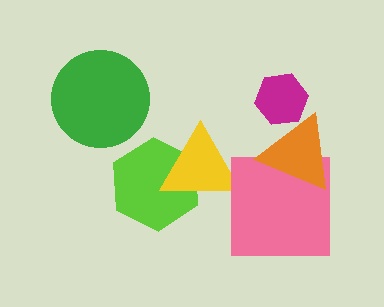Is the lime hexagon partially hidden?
Yes, it is partially covered by another shape.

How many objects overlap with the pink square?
1 object overlaps with the pink square.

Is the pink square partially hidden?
Yes, it is partially covered by another shape.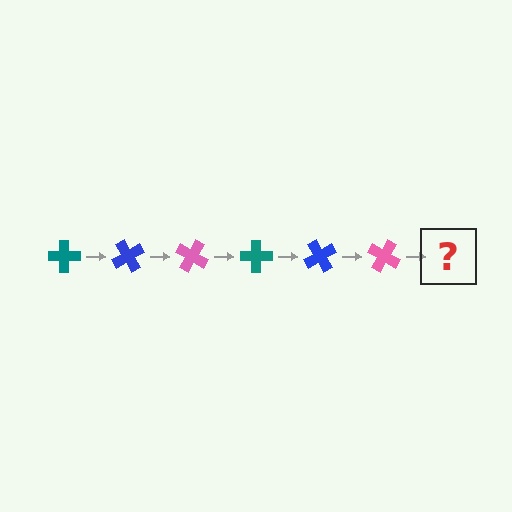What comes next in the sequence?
The next element should be a teal cross, rotated 360 degrees from the start.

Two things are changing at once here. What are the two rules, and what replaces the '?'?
The two rules are that it rotates 60 degrees each step and the color cycles through teal, blue, and pink. The '?' should be a teal cross, rotated 360 degrees from the start.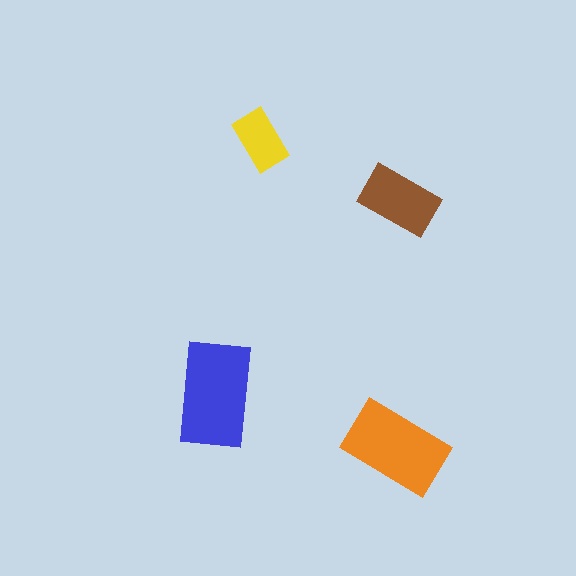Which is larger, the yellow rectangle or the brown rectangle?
The brown one.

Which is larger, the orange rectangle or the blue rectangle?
The blue one.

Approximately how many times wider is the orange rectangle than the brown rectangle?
About 1.5 times wider.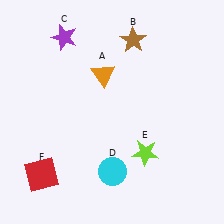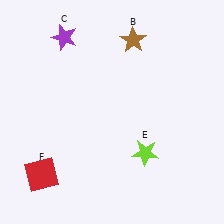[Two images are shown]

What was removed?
The cyan circle (D), the orange triangle (A) were removed in Image 2.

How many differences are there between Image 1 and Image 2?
There are 2 differences between the two images.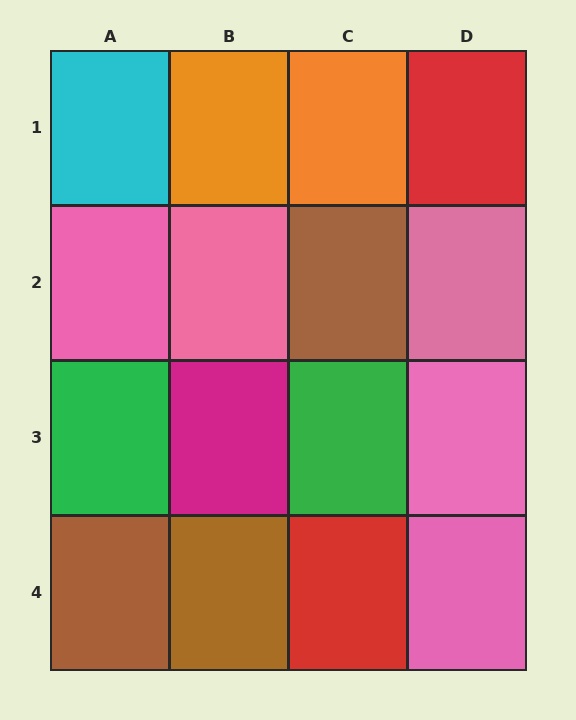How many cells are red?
2 cells are red.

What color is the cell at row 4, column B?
Brown.